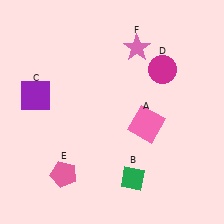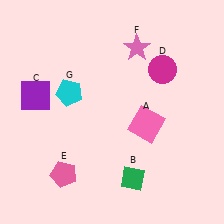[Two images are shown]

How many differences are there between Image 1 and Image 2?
There is 1 difference between the two images.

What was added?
A cyan pentagon (G) was added in Image 2.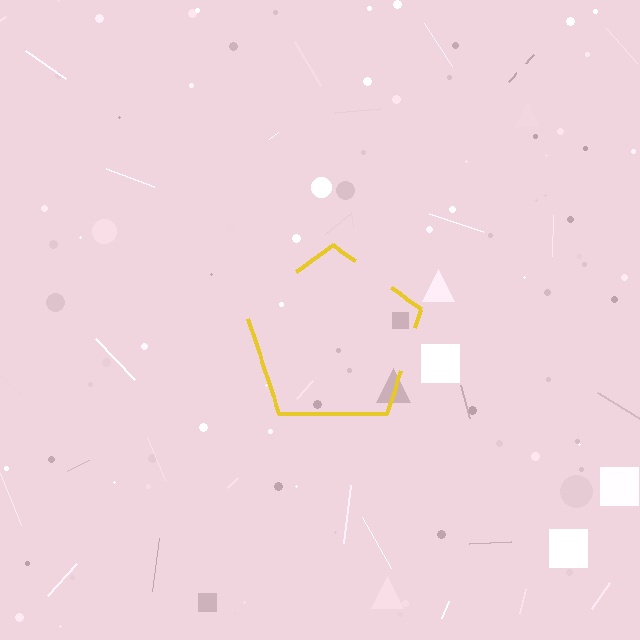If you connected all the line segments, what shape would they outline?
They would outline a pentagon.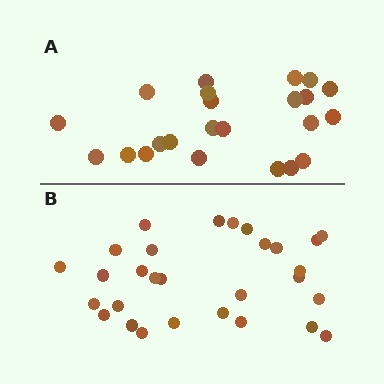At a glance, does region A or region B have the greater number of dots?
Region B (the bottom region) has more dots.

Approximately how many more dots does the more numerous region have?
Region B has about 6 more dots than region A.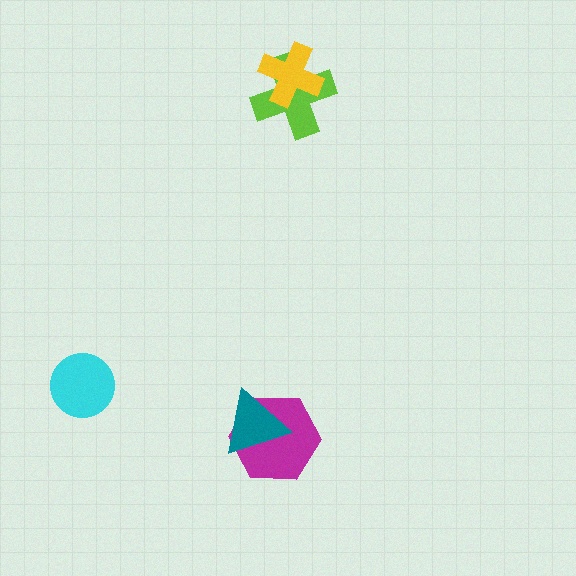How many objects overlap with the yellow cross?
1 object overlaps with the yellow cross.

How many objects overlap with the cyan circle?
0 objects overlap with the cyan circle.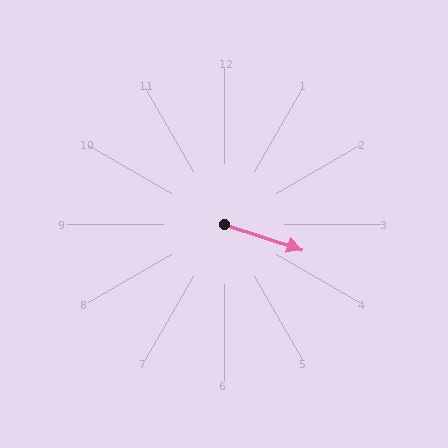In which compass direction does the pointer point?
East.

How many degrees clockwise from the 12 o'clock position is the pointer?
Approximately 108 degrees.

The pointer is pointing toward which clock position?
Roughly 4 o'clock.